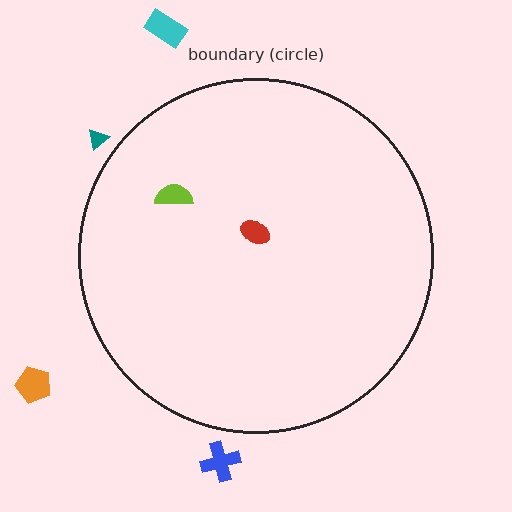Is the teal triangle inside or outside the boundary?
Outside.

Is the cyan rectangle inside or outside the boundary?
Outside.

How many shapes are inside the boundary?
2 inside, 4 outside.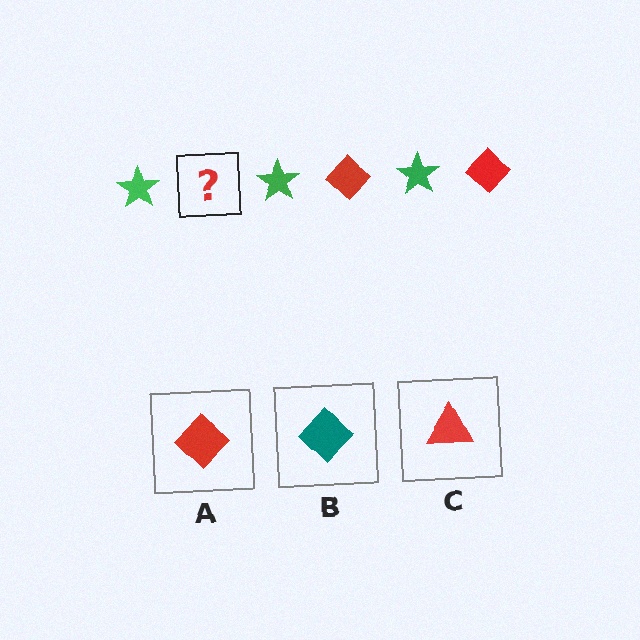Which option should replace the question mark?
Option A.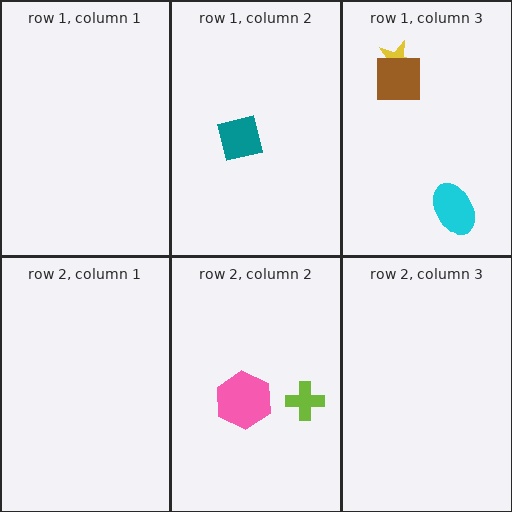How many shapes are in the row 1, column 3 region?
3.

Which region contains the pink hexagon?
The row 2, column 2 region.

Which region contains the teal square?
The row 1, column 2 region.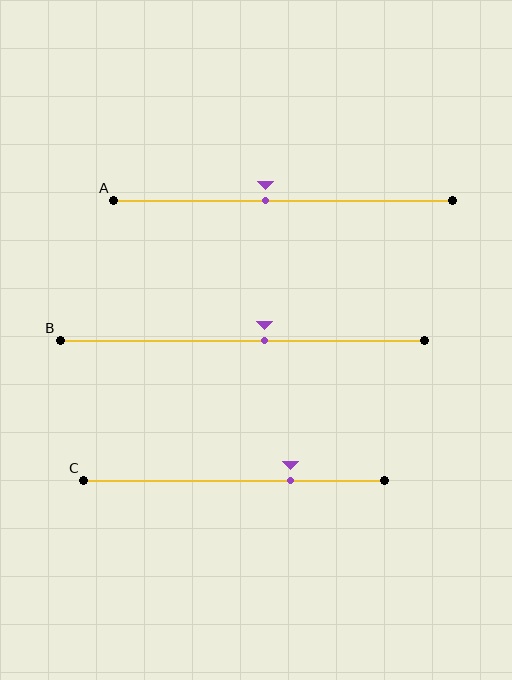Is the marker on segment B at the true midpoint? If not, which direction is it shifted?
No, the marker on segment B is shifted to the right by about 6% of the segment length.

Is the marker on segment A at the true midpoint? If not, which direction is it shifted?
No, the marker on segment A is shifted to the left by about 5% of the segment length.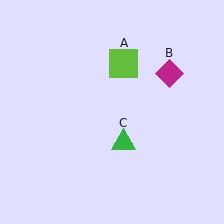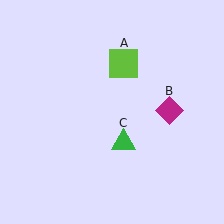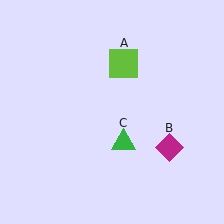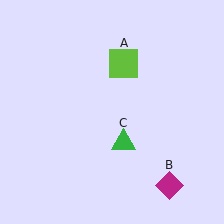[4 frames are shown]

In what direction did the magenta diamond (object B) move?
The magenta diamond (object B) moved down.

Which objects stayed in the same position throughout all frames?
Lime square (object A) and green triangle (object C) remained stationary.